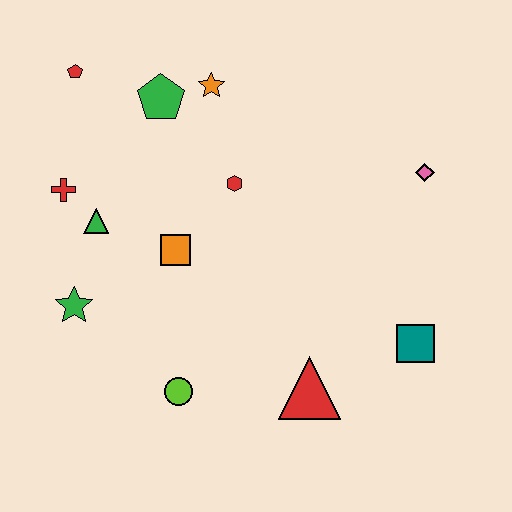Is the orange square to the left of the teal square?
Yes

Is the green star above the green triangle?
No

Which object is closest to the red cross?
The green triangle is closest to the red cross.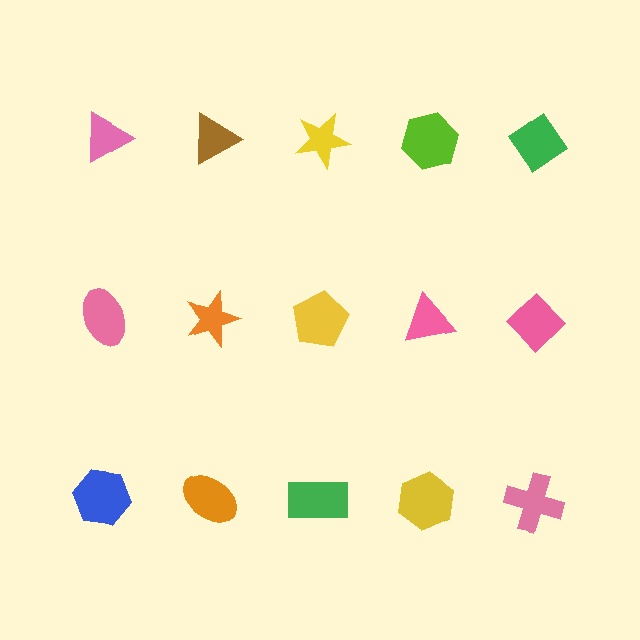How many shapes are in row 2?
5 shapes.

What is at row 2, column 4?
A pink triangle.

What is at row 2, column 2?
An orange star.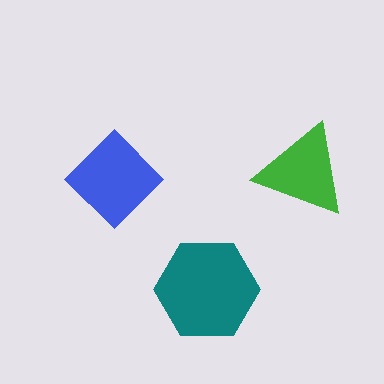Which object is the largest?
The teal hexagon.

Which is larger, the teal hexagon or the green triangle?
The teal hexagon.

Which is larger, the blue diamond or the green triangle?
The blue diamond.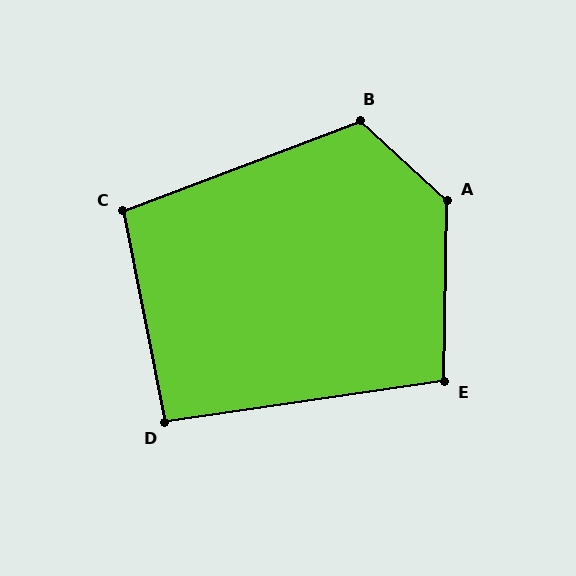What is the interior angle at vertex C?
Approximately 100 degrees (obtuse).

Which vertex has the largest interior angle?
A, at approximately 131 degrees.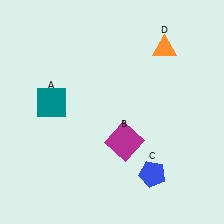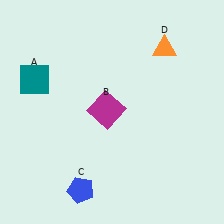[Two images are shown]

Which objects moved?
The objects that moved are: the teal square (A), the magenta square (B), the blue pentagon (C).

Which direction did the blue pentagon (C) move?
The blue pentagon (C) moved left.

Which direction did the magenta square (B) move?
The magenta square (B) moved up.